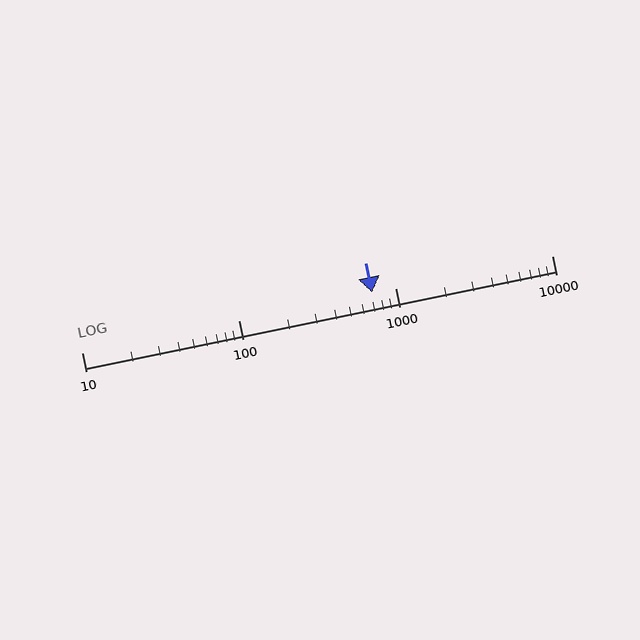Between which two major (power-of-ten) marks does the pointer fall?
The pointer is between 100 and 1000.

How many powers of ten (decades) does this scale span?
The scale spans 3 decades, from 10 to 10000.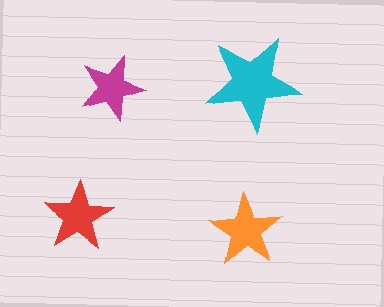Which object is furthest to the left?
The red star is leftmost.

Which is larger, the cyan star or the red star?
The cyan one.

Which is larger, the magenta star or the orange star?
The orange one.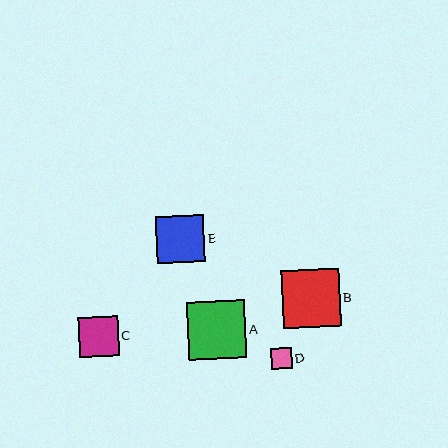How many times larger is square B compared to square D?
Square B is approximately 2.7 times the size of square D.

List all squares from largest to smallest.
From largest to smallest: B, A, E, C, D.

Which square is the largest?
Square B is the largest with a size of approximately 58 pixels.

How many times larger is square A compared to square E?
Square A is approximately 1.2 times the size of square E.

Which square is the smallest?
Square D is the smallest with a size of approximately 21 pixels.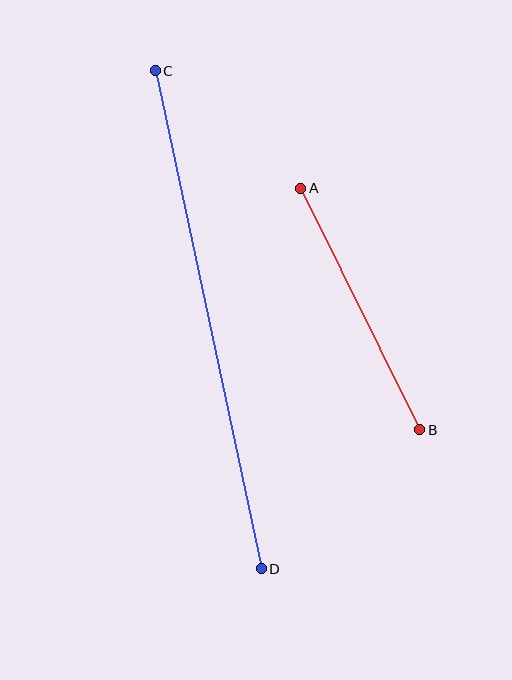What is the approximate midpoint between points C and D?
The midpoint is at approximately (208, 320) pixels.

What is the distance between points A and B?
The distance is approximately 269 pixels.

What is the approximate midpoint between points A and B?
The midpoint is at approximately (360, 309) pixels.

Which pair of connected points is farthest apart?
Points C and D are farthest apart.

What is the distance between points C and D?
The distance is approximately 509 pixels.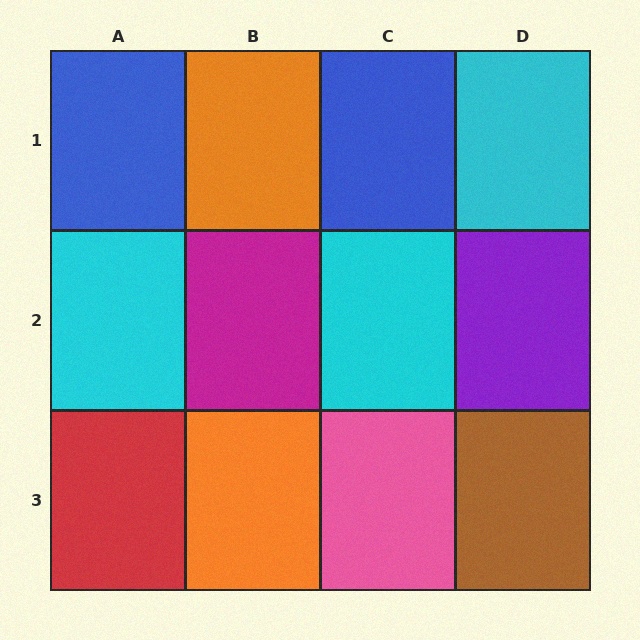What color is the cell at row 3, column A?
Red.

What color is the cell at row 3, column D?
Brown.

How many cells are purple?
1 cell is purple.